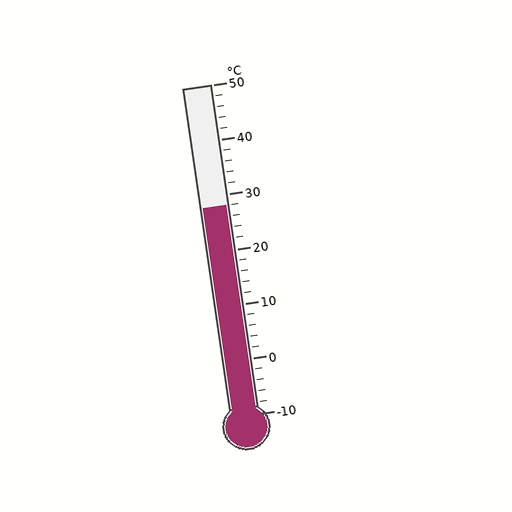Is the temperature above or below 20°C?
The temperature is above 20°C.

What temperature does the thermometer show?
The thermometer shows approximately 28°C.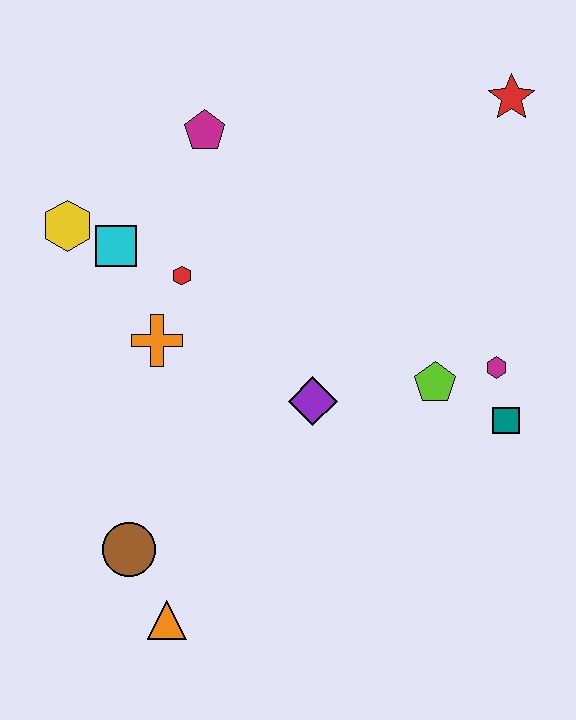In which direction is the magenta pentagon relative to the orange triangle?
The magenta pentagon is above the orange triangle.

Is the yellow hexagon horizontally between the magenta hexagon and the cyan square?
No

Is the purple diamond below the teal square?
No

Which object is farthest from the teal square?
The yellow hexagon is farthest from the teal square.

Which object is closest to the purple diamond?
The lime pentagon is closest to the purple diamond.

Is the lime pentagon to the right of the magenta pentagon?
Yes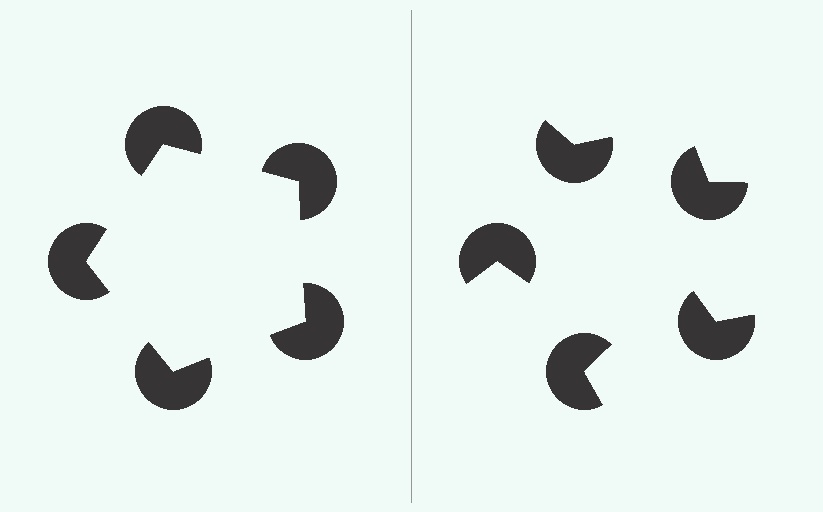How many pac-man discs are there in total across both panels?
10 — 5 on each side.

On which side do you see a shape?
An illusory pentagon appears on the left side. On the right side the wedge cuts are rotated, so no coherent shape forms.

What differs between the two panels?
The pac-man discs are positioned identically on both sides; only the wedge orientations differ. On the left they align to a pentagon; on the right they are misaligned.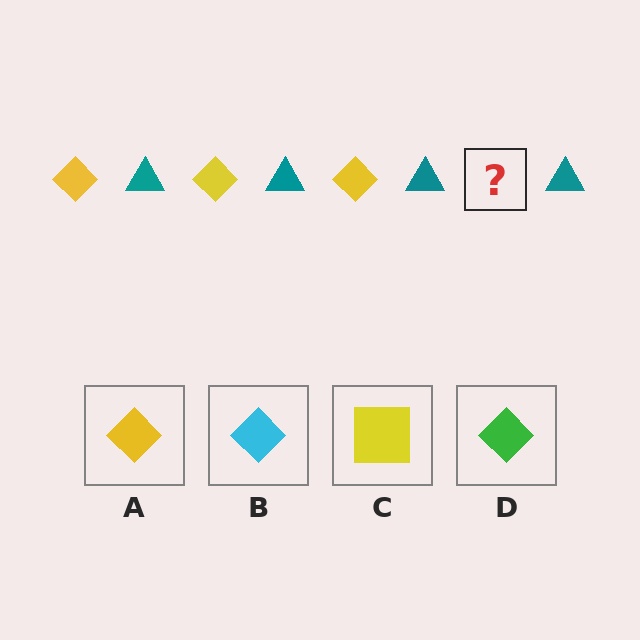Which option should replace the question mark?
Option A.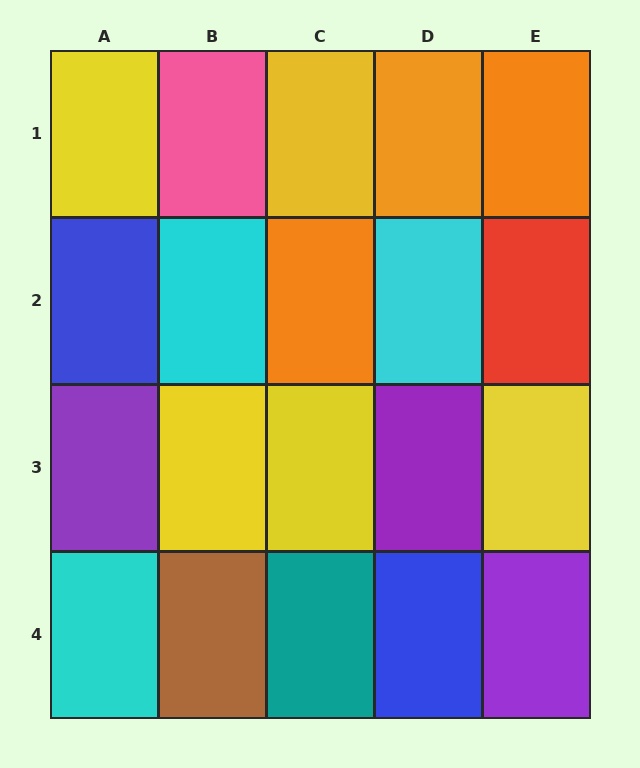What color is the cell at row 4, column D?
Blue.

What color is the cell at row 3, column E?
Yellow.